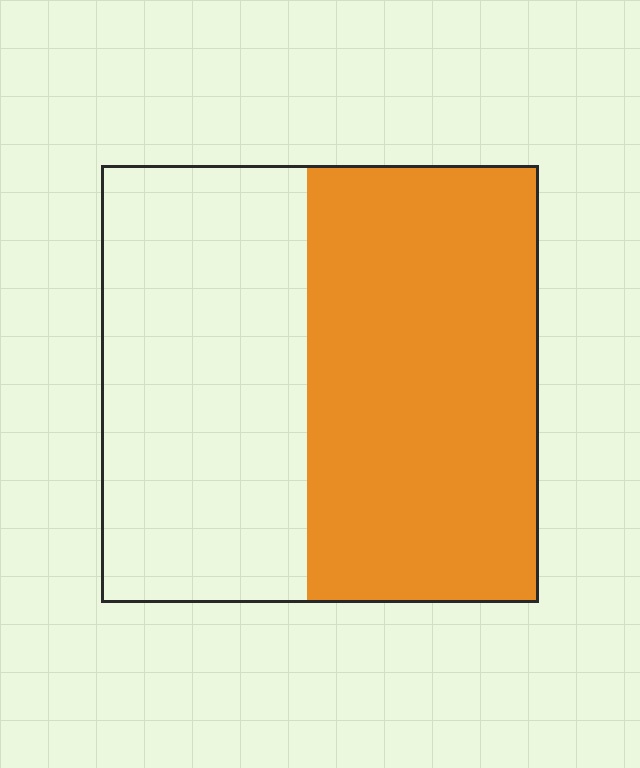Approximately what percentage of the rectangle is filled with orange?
Approximately 55%.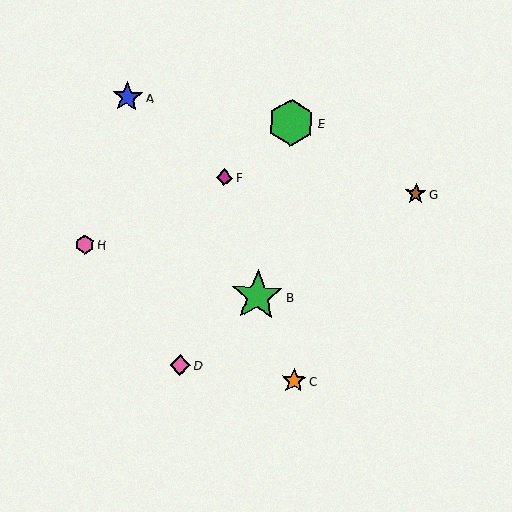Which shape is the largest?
The green star (labeled B) is the largest.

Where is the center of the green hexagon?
The center of the green hexagon is at (291, 123).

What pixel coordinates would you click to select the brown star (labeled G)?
Click at (416, 194) to select the brown star G.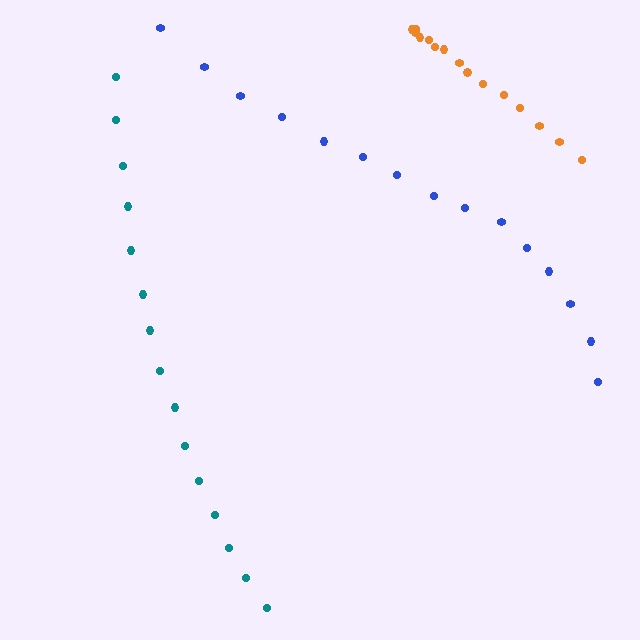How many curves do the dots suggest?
There are 3 distinct paths.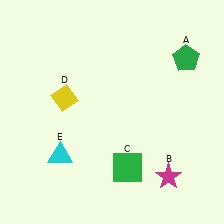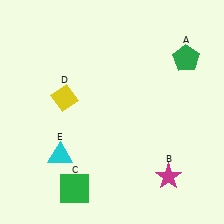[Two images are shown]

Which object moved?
The green square (C) moved left.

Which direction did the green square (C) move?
The green square (C) moved left.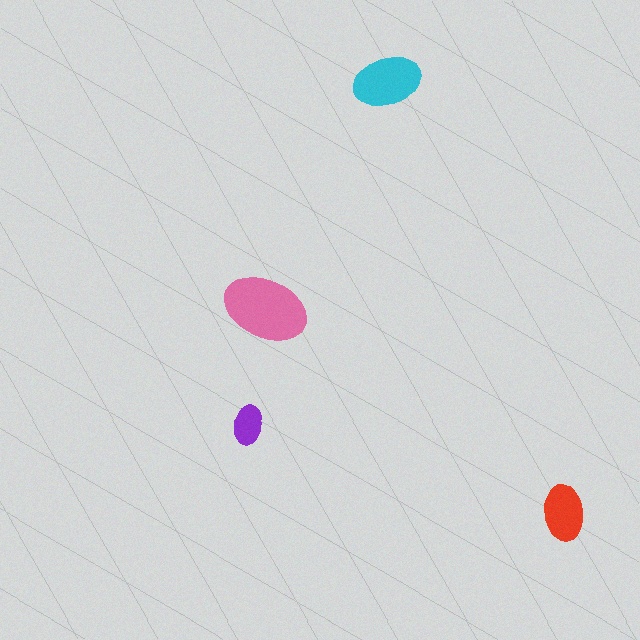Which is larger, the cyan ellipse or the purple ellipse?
The cyan one.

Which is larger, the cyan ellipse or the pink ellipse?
The pink one.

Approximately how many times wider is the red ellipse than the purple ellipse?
About 1.5 times wider.